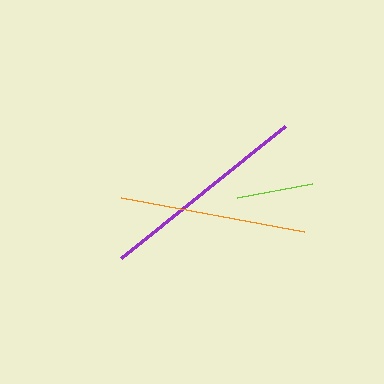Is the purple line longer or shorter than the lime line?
The purple line is longer than the lime line.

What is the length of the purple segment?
The purple segment is approximately 211 pixels long.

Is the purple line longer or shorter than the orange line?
The purple line is longer than the orange line.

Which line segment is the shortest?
The lime line is the shortest at approximately 77 pixels.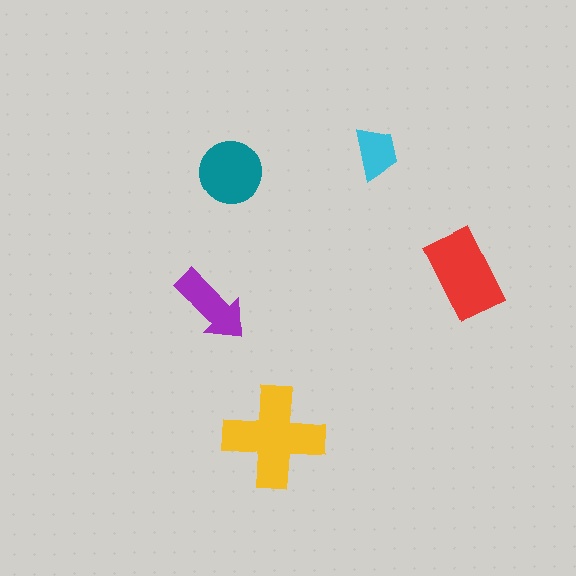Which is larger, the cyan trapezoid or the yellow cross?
The yellow cross.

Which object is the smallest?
The cyan trapezoid.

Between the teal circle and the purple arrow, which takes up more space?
The teal circle.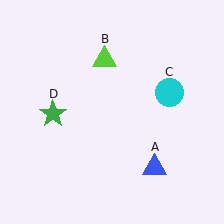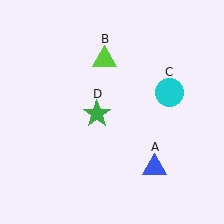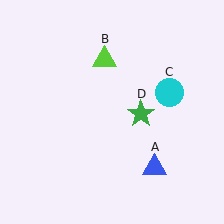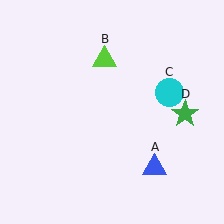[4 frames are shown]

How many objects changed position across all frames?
1 object changed position: green star (object D).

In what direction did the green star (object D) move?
The green star (object D) moved right.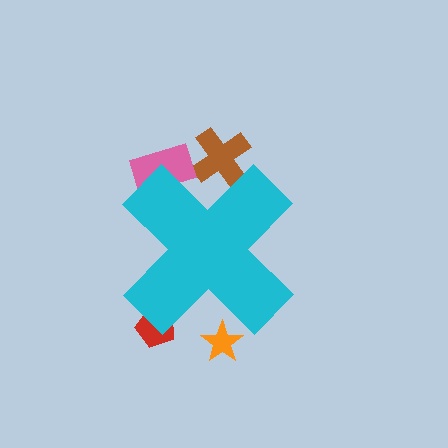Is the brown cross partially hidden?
Yes, the brown cross is partially hidden behind the cyan cross.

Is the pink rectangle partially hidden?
Yes, the pink rectangle is partially hidden behind the cyan cross.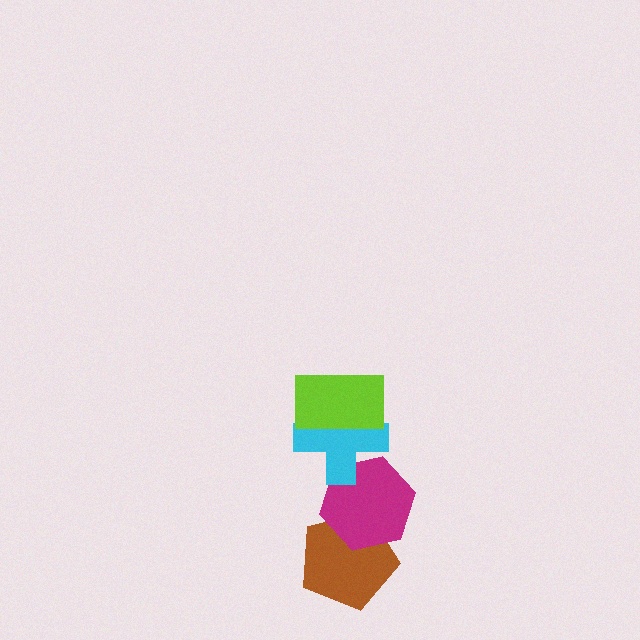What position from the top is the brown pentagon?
The brown pentagon is 4th from the top.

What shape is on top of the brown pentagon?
The magenta hexagon is on top of the brown pentagon.